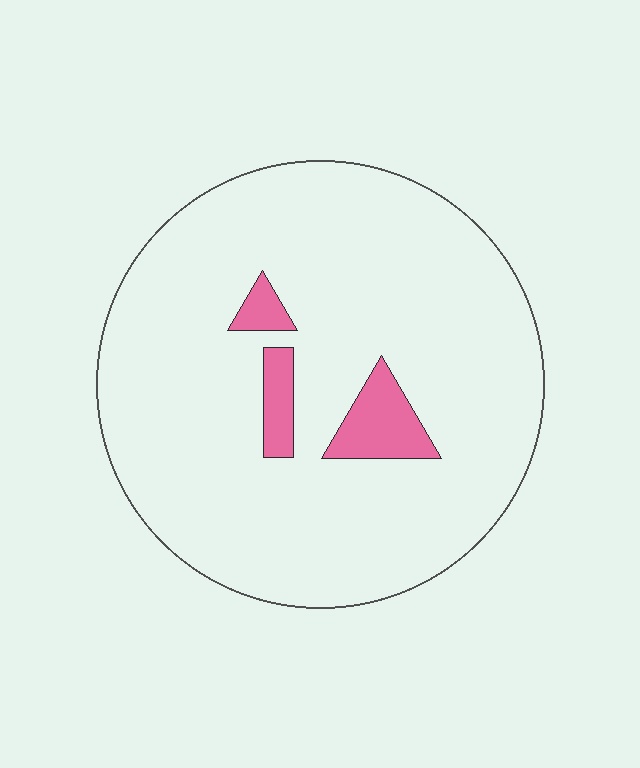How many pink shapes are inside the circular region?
3.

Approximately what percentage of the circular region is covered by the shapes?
Approximately 10%.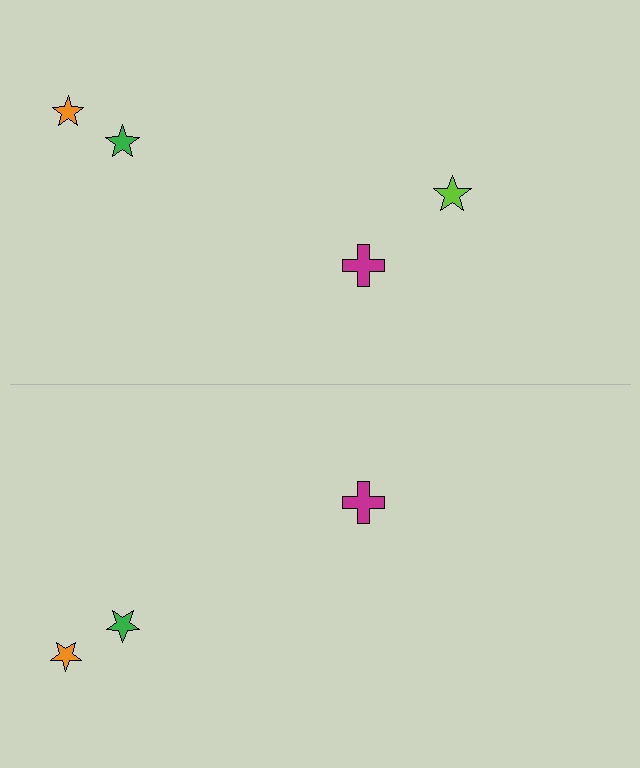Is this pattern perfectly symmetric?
No, the pattern is not perfectly symmetric. A lime star is missing from the bottom side.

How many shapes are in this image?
There are 7 shapes in this image.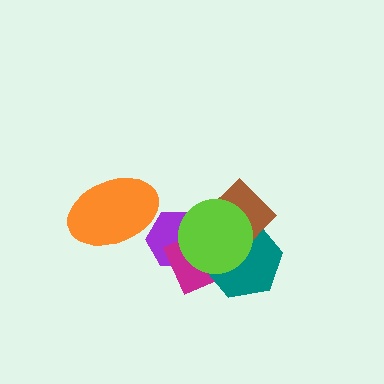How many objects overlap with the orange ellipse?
1 object overlaps with the orange ellipse.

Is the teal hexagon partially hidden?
Yes, it is partially covered by another shape.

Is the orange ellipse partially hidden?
No, no other shape covers it.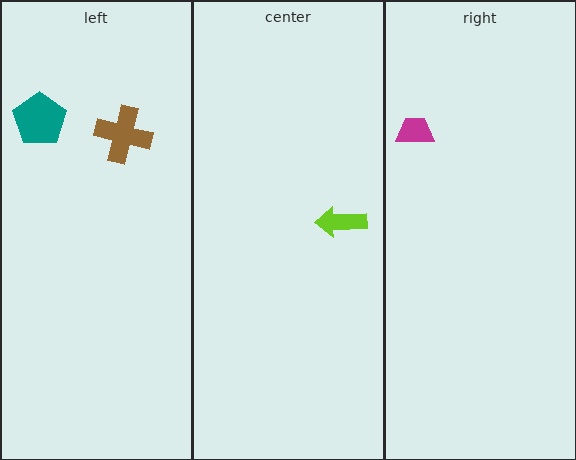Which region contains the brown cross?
The left region.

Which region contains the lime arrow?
The center region.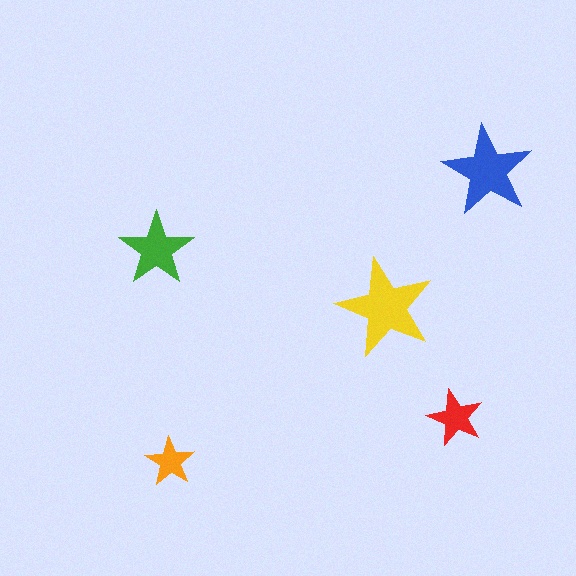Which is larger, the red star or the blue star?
The blue one.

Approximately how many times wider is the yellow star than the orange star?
About 2 times wider.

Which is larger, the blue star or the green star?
The blue one.